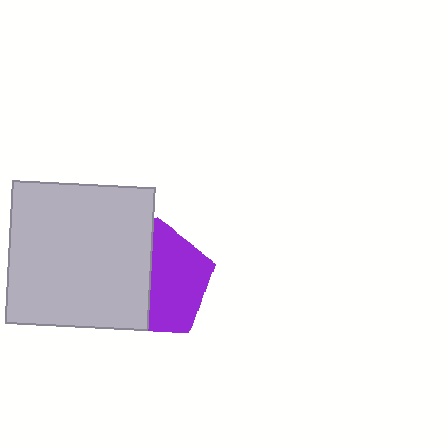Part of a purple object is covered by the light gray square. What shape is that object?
It is a pentagon.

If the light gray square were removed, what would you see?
You would see the complete purple pentagon.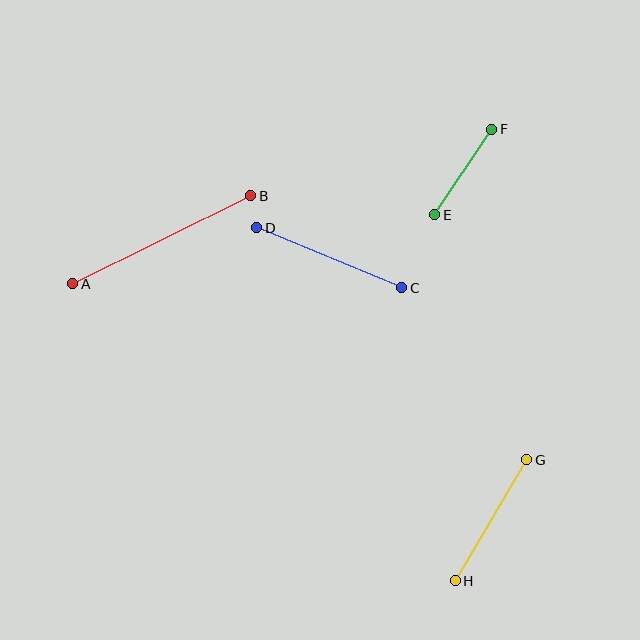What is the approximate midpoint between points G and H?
The midpoint is at approximately (491, 520) pixels.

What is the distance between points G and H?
The distance is approximately 140 pixels.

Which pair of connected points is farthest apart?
Points A and B are farthest apart.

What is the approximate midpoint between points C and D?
The midpoint is at approximately (329, 258) pixels.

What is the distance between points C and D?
The distance is approximately 157 pixels.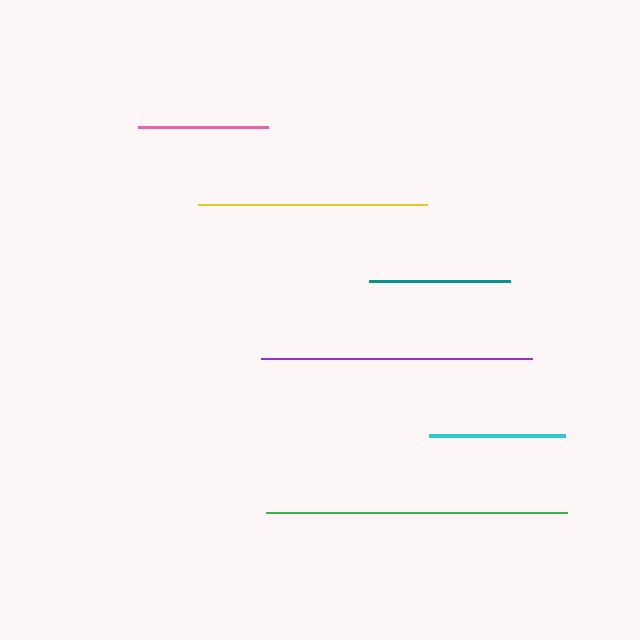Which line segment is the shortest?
The pink line is the shortest at approximately 130 pixels.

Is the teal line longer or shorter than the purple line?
The purple line is longer than the teal line.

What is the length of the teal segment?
The teal segment is approximately 140 pixels long.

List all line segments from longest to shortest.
From longest to shortest: green, purple, yellow, teal, cyan, pink.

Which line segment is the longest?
The green line is the longest at approximately 300 pixels.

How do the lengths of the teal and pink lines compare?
The teal and pink lines are approximately the same length.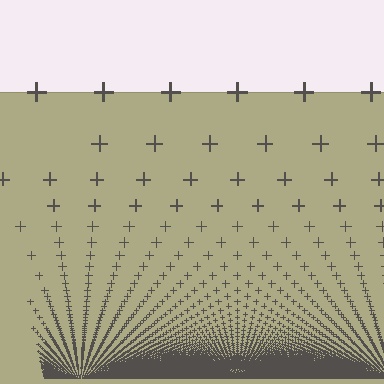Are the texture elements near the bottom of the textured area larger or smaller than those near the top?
Smaller. The gradient is inverted — elements near the bottom are smaller and denser.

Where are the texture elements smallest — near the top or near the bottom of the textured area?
Near the bottom.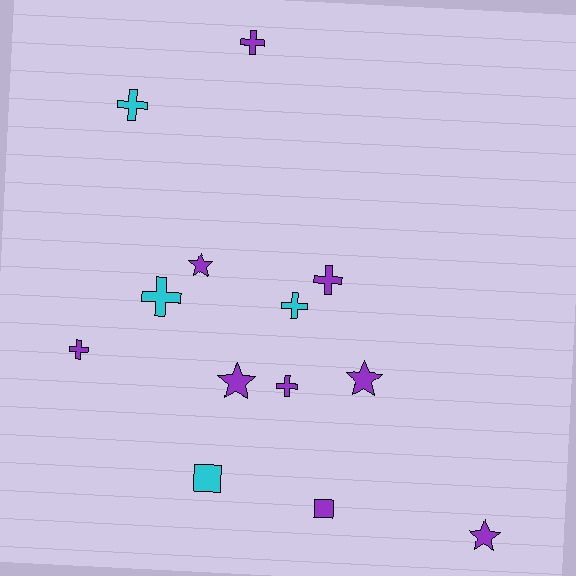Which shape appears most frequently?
Cross, with 7 objects.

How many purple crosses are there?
There are 4 purple crosses.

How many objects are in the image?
There are 13 objects.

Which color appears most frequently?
Purple, with 9 objects.